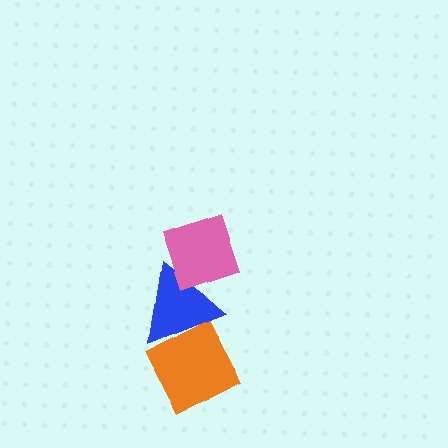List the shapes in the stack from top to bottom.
From top to bottom: the pink diamond, the blue triangle, the orange diamond.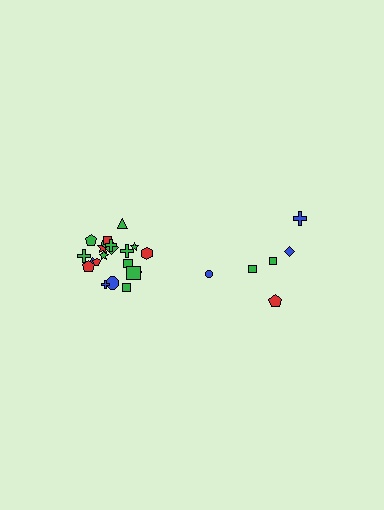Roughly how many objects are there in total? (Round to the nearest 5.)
Roughly 30 objects in total.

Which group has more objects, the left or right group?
The left group.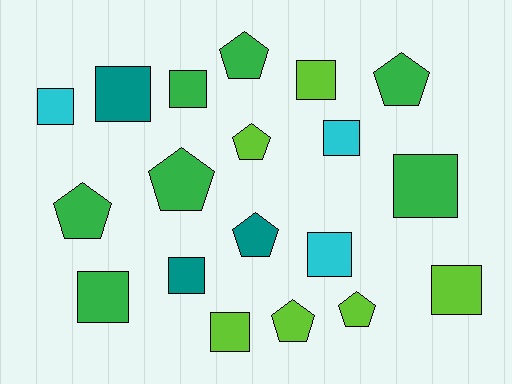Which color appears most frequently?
Green, with 7 objects.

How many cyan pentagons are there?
There are no cyan pentagons.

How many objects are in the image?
There are 19 objects.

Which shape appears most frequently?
Square, with 11 objects.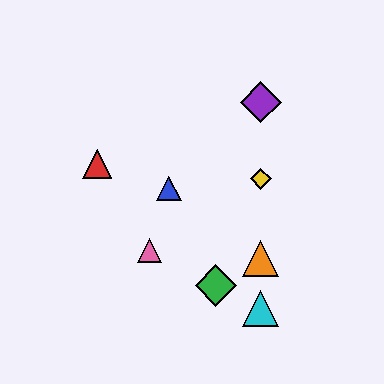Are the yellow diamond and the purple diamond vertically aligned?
Yes, both are at x≈261.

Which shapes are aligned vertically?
The yellow diamond, the purple diamond, the orange triangle, the cyan triangle are aligned vertically.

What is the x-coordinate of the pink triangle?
The pink triangle is at x≈150.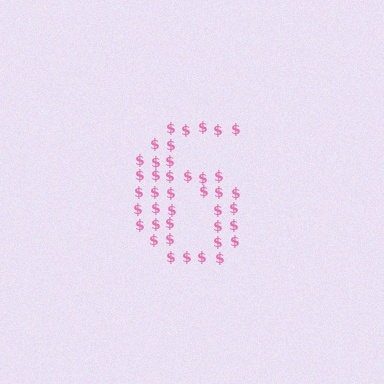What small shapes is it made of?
It is made of small dollar signs.